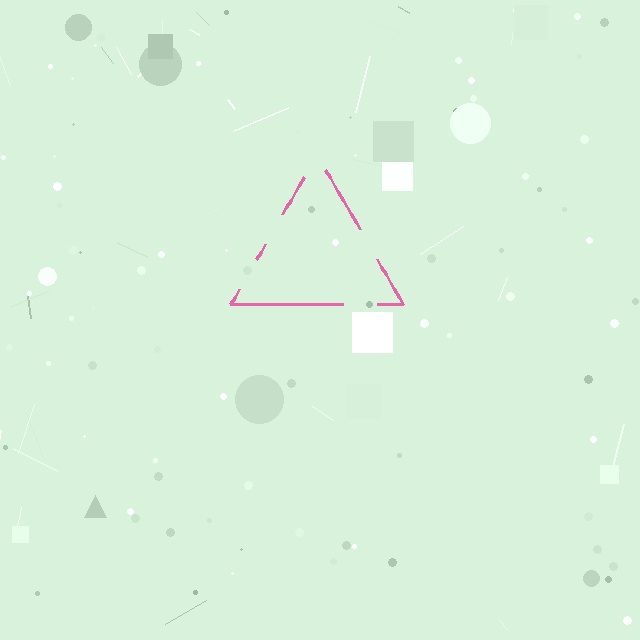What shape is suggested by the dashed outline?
The dashed outline suggests a triangle.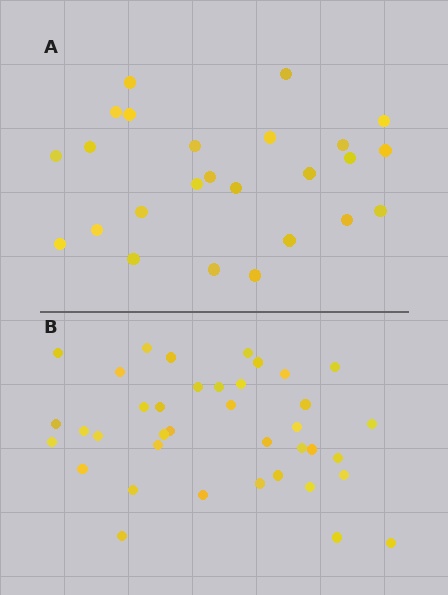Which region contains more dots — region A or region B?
Region B (the bottom region) has more dots.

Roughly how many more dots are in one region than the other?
Region B has approximately 15 more dots than region A.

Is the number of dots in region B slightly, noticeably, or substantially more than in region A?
Region B has substantially more. The ratio is roughly 1.5 to 1.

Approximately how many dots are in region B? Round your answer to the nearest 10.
About 40 dots. (The exact count is 38, which rounds to 40.)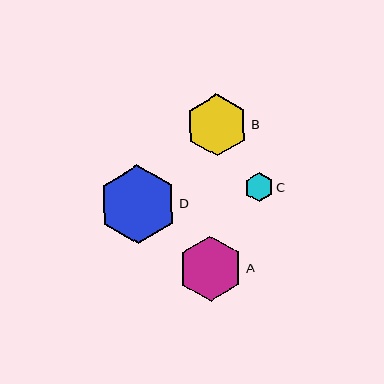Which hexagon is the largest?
Hexagon D is the largest with a size of approximately 78 pixels.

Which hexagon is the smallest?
Hexagon C is the smallest with a size of approximately 29 pixels.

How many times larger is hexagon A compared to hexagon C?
Hexagon A is approximately 2.2 times the size of hexagon C.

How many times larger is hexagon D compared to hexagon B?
Hexagon D is approximately 1.3 times the size of hexagon B.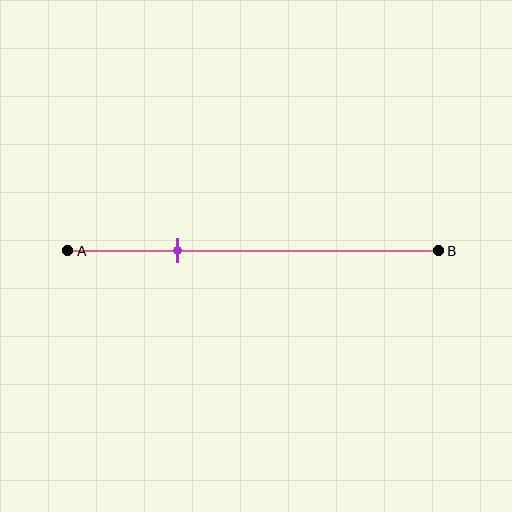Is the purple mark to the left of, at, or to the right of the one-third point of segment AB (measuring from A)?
The purple mark is to the left of the one-third point of segment AB.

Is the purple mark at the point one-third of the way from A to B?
No, the mark is at about 30% from A, not at the 33% one-third point.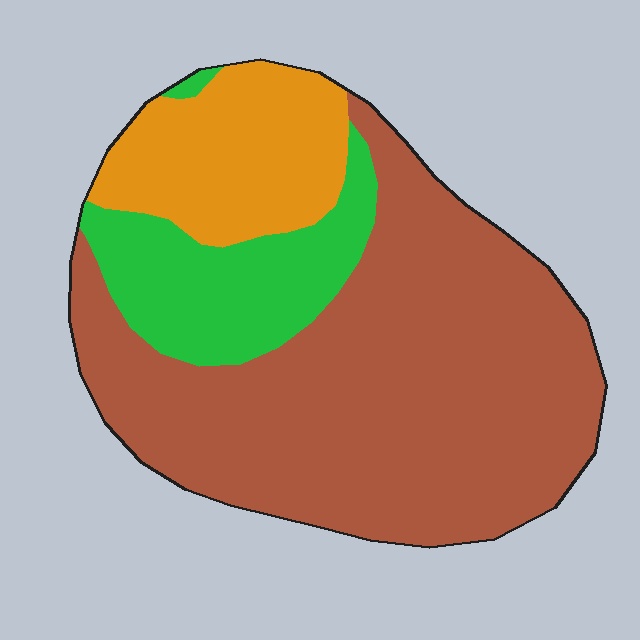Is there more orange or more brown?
Brown.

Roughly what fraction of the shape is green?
Green covers about 20% of the shape.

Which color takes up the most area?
Brown, at roughly 65%.